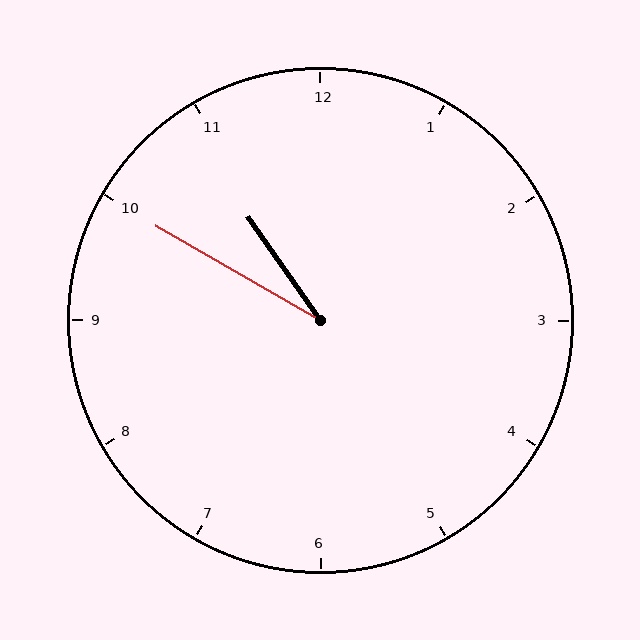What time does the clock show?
10:50.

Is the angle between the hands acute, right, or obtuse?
It is acute.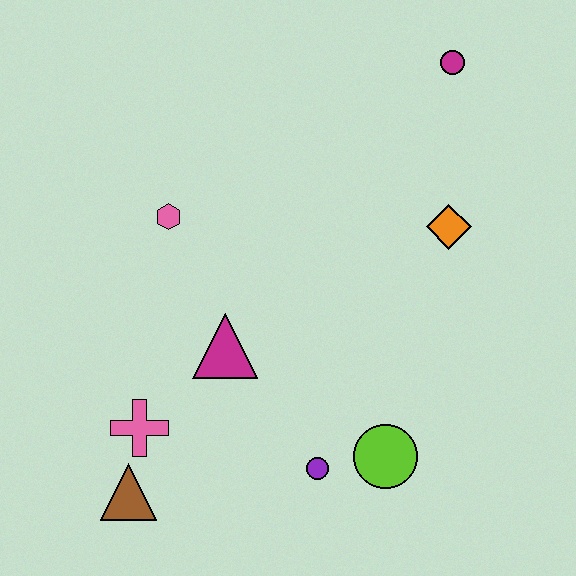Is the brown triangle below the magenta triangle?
Yes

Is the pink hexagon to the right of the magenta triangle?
No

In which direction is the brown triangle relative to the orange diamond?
The brown triangle is to the left of the orange diamond.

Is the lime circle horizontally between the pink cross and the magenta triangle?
No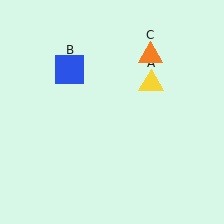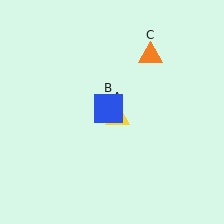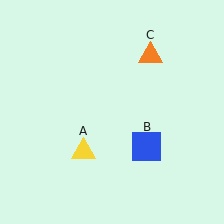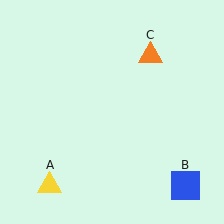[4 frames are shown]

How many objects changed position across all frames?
2 objects changed position: yellow triangle (object A), blue square (object B).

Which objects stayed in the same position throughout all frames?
Orange triangle (object C) remained stationary.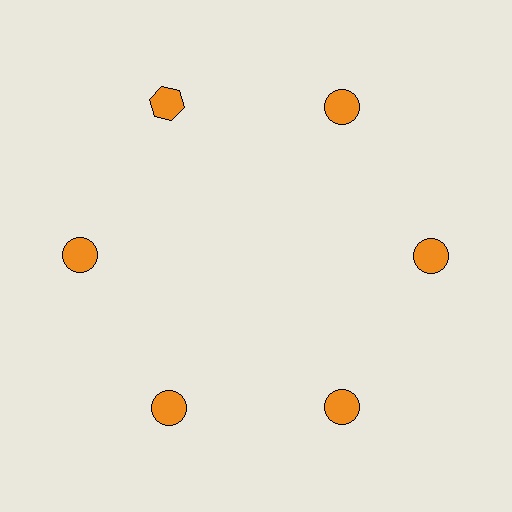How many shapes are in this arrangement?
There are 6 shapes arranged in a ring pattern.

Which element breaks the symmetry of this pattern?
The orange hexagon at roughly the 11 o'clock position breaks the symmetry. All other shapes are orange circles.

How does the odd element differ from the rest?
It has a different shape: hexagon instead of circle.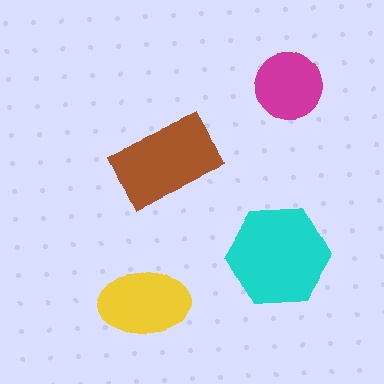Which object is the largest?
The cyan hexagon.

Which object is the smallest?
The magenta circle.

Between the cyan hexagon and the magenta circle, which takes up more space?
The cyan hexagon.